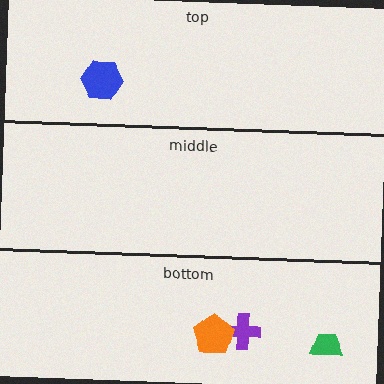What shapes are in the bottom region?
The purple cross, the green trapezoid, the orange pentagon.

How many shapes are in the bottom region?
3.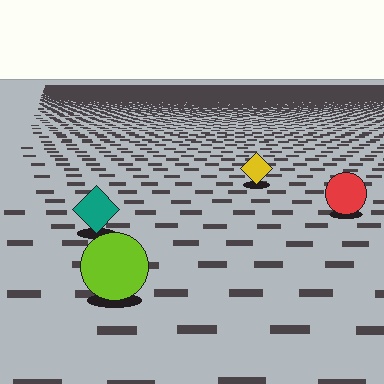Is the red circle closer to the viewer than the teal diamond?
No. The teal diamond is closer — you can tell from the texture gradient: the ground texture is coarser near it.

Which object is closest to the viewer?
The lime circle is closest. The texture marks near it are larger and more spread out.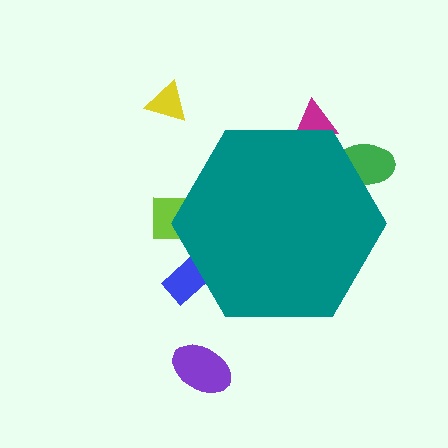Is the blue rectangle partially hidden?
Yes, the blue rectangle is partially hidden behind the teal hexagon.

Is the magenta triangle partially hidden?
Yes, the magenta triangle is partially hidden behind the teal hexagon.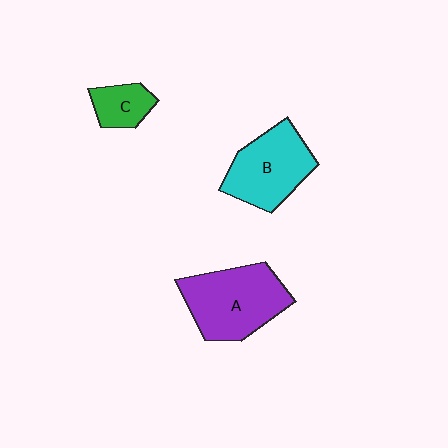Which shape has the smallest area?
Shape C (green).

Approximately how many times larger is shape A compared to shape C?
Approximately 2.7 times.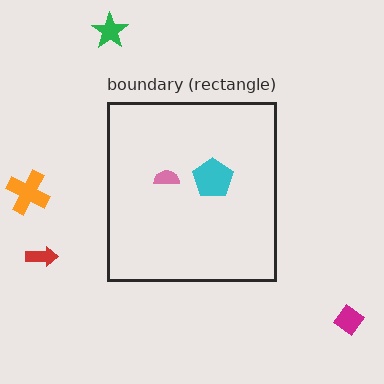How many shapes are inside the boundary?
2 inside, 4 outside.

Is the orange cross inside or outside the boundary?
Outside.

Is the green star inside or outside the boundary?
Outside.